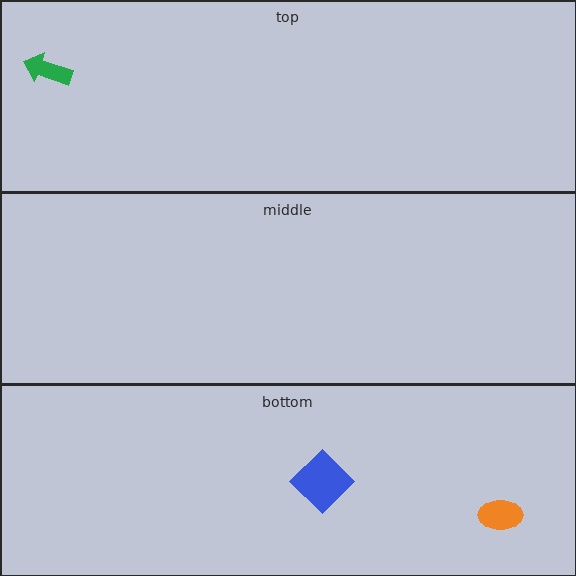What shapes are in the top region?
The green arrow.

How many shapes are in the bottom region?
2.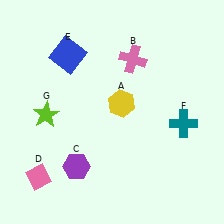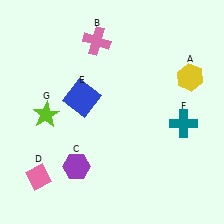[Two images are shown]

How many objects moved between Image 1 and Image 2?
3 objects moved between the two images.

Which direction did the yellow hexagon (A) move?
The yellow hexagon (A) moved right.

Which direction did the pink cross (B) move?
The pink cross (B) moved left.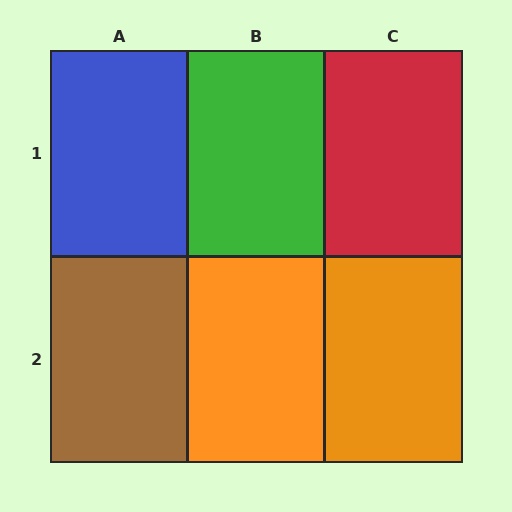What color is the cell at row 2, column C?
Orange.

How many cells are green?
1 cell is green.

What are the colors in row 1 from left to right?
Blue, green, red.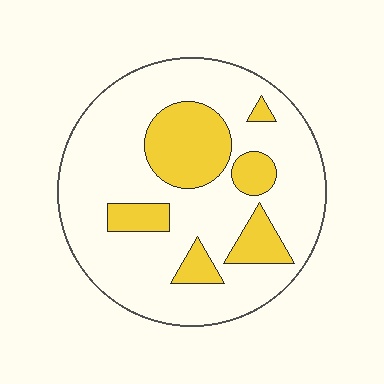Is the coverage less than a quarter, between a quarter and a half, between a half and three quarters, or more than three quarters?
Less than a quarter.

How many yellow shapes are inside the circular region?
6.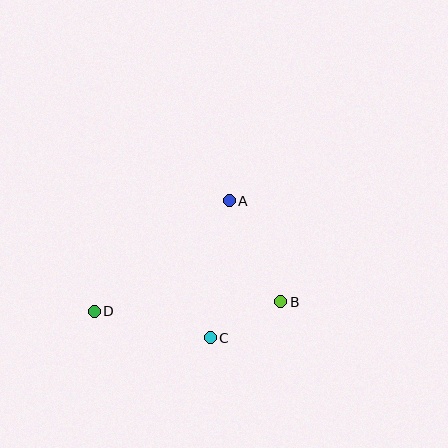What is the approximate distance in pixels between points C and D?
The distance between C and D is approximately 119 pixels.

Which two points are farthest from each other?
Points B and D are farthest from each other.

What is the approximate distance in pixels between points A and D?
The distance between A and D is approximately 174 pixels.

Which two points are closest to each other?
Points B and C are closest to each other.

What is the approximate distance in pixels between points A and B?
The distance between A and B is approximately 114 pixels.